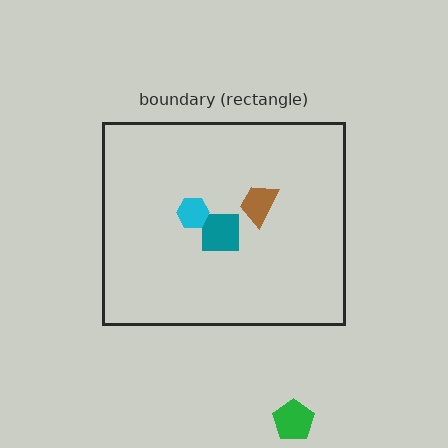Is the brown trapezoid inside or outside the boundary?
Inside.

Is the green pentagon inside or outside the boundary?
Outside.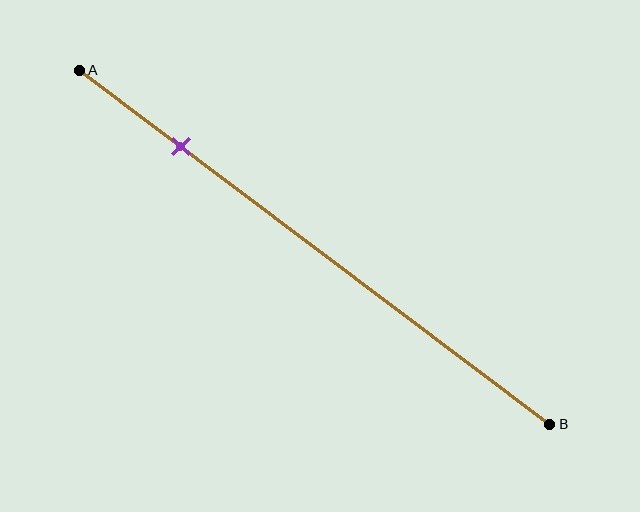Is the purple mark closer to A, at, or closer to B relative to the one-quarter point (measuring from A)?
The purple mark is closer to point A than the one-quarter point of segment AB.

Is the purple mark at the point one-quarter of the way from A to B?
No, the mark is at about 20% from A, not at the 25% one-quarter point.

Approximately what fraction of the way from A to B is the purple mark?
The purple mark is approximately 20% of the way from A to B.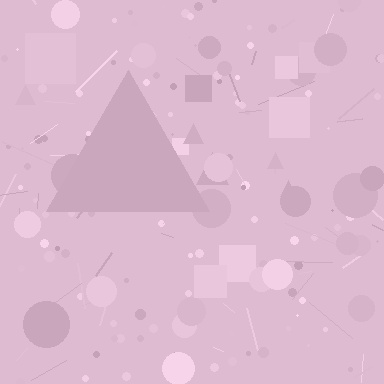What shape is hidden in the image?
A triangle is hidden in the image.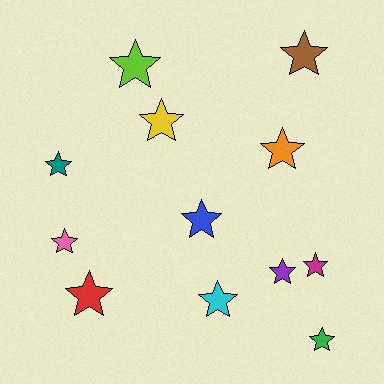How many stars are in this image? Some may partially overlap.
There are 12 stars.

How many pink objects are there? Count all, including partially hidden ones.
There is 1 pink object.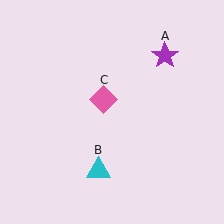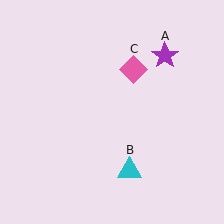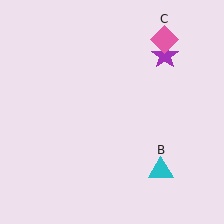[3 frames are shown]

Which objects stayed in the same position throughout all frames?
Purple star (object A) remained stationary.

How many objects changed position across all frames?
2 objects changed position: cyan triangle (object B), pink diamond (object C).